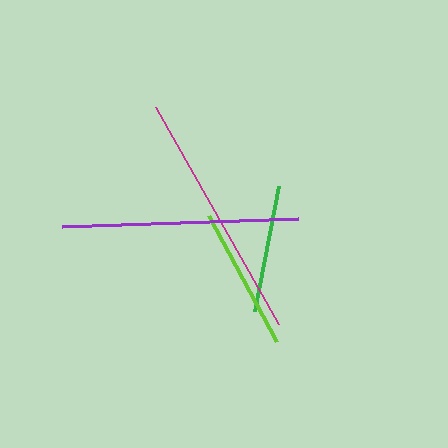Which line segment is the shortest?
The green line is the shortest at approximately 127 pixels.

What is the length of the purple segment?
The purple segment is approximately 236 pixels long.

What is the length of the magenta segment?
The magenta segment is approximately 249 pixels long.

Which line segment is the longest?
The magenta line is the longest at approximately 249 pixels.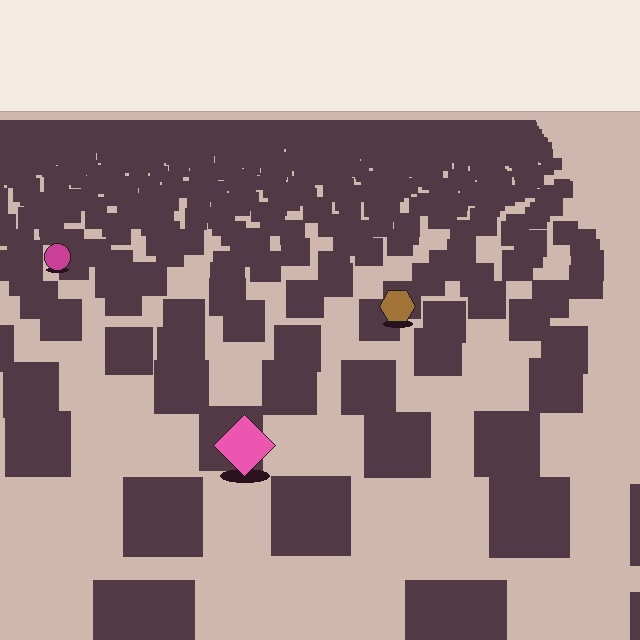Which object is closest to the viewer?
The pink diamond is closest. The texture marks near it are larger and more spread out.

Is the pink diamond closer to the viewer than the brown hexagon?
Yes. The pink diamond is closer — you can tell from the texture gradient: the ground texture is coarser near it.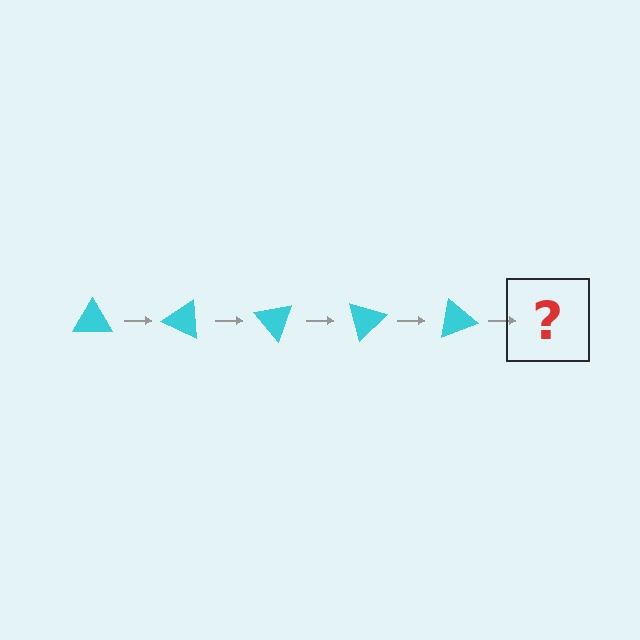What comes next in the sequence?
The next element should be a cyan triangle rotated 125 degrees.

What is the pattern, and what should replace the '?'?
The pattern is that the triangle rotates 25 degrees each step. The '?' should be a cyan triangle rotated 125 degrees.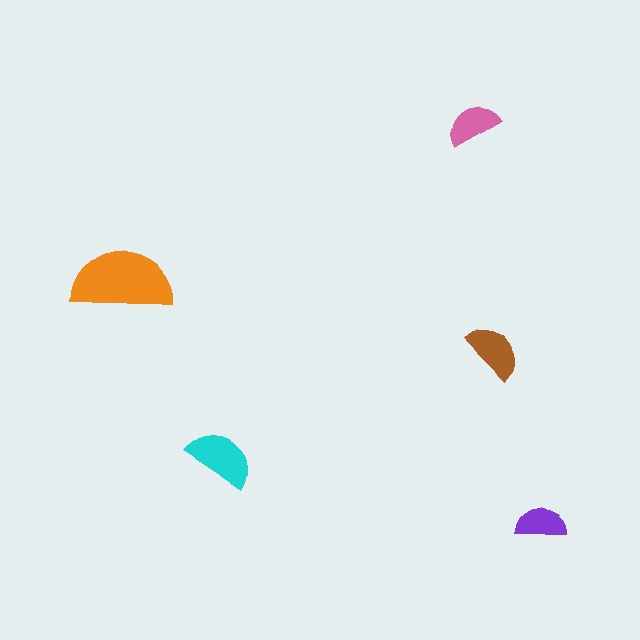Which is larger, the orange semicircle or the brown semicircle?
The orange one.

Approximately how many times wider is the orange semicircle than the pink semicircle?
About 2 times wider.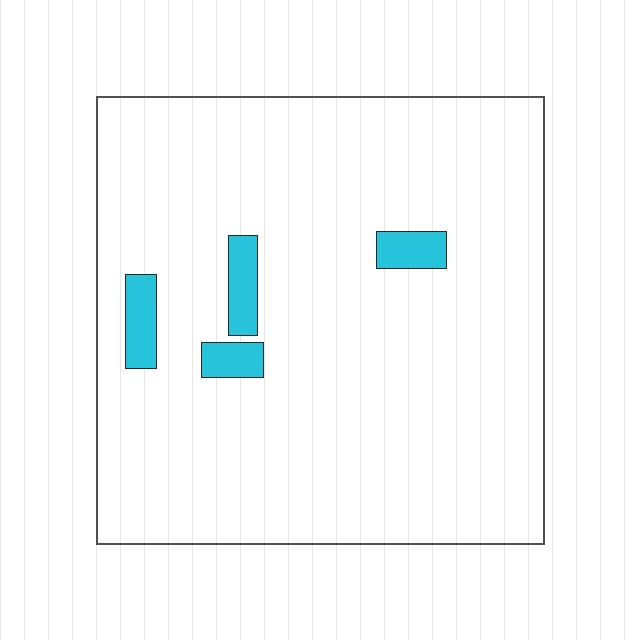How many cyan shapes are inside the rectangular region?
4.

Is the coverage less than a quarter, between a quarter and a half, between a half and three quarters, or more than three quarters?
Less than a quarter.